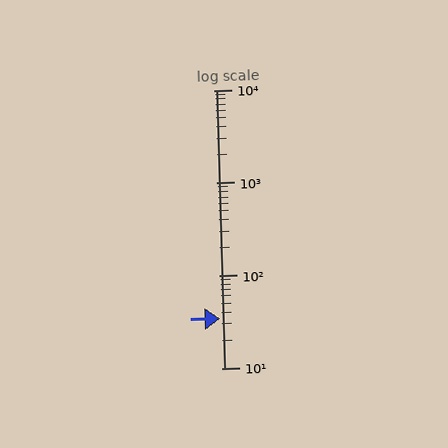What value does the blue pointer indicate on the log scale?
The pointer indicates approximately 34.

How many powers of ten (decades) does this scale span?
The scale spans 3 decades, from 10 to 10000.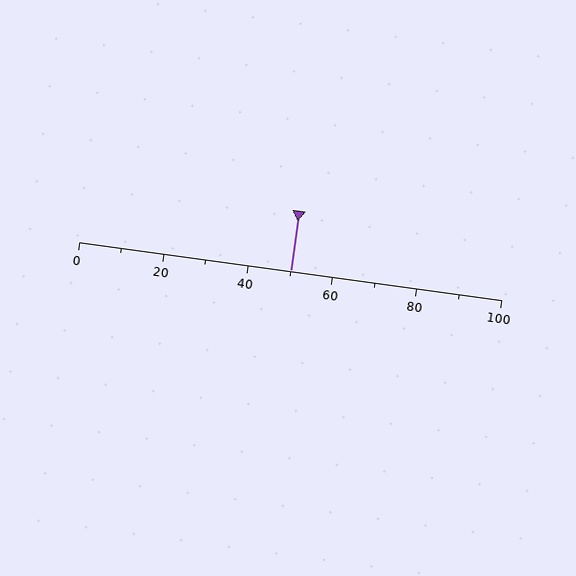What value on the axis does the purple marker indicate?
The marker indicates approximately 50.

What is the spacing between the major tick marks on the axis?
The major ticks are spaced 20 apart.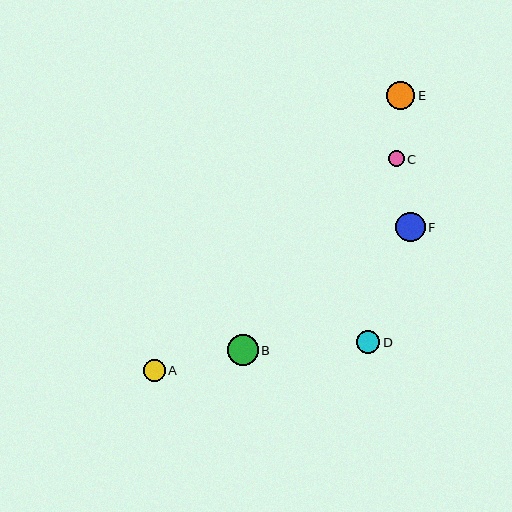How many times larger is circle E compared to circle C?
Circle E is approximately 1.8 times the size of circle C.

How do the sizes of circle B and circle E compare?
Circle B and circle E are approximately the same size.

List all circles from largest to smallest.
From largest to smallest: B, F, E, D, A, C.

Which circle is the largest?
Circle B is the largest with a size of approximately 31 pixels.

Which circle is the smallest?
Circle C is the smallest with a size of approximately 16 pixels.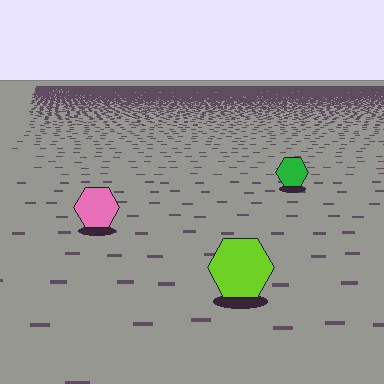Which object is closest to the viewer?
The lime hexagon is closest. The texture marks near it are larger and more spread out.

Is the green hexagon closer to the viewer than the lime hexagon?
No. The lime hexagon is closer — you can tell from the texture gradient: the ground texture is coarser near it.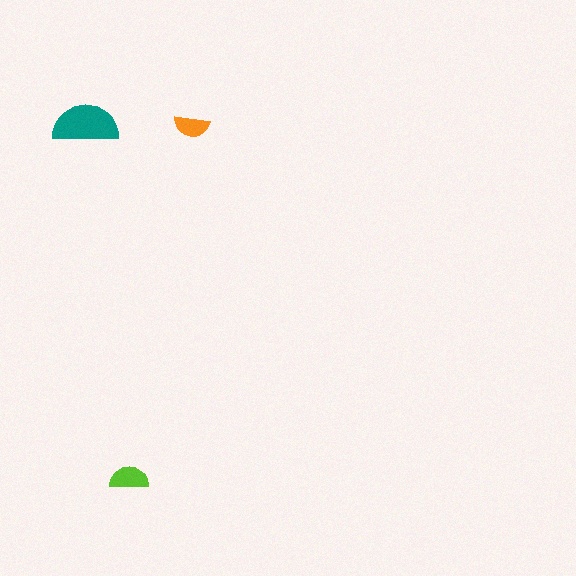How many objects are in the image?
There are 3 objects in the image.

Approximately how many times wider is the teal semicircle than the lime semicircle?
About 1.5 times wider.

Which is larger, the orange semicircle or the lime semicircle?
The lime one.